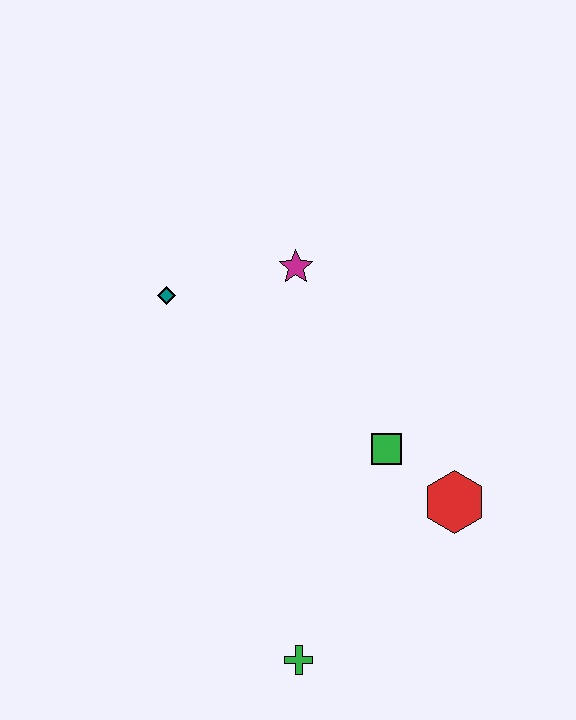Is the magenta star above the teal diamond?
Yes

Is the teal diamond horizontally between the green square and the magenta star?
No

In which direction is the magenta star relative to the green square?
The magenta star is above the green square.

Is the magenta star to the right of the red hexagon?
No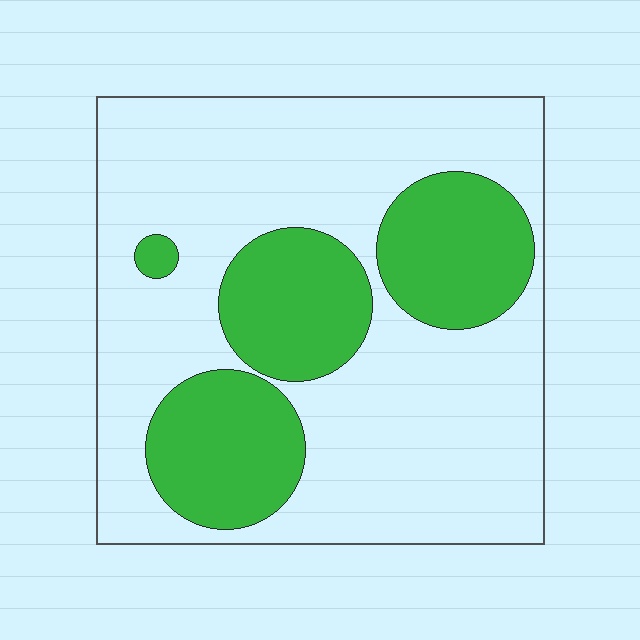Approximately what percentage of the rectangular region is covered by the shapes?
Approximately 30%.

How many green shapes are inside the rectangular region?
4.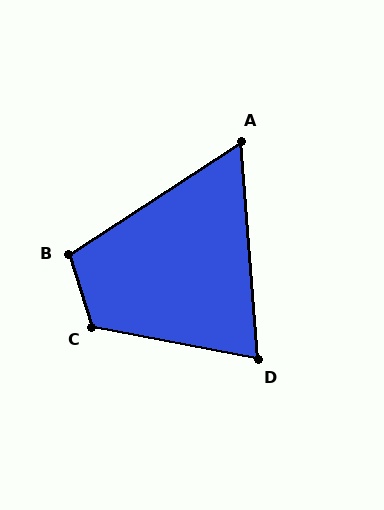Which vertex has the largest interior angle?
C, at approximately 119 degrees.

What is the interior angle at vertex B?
Approximately 105 degrees (obtuse).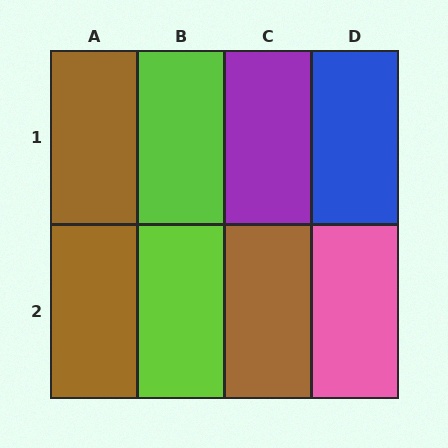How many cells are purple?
1 cell is purple.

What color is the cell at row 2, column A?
Brown.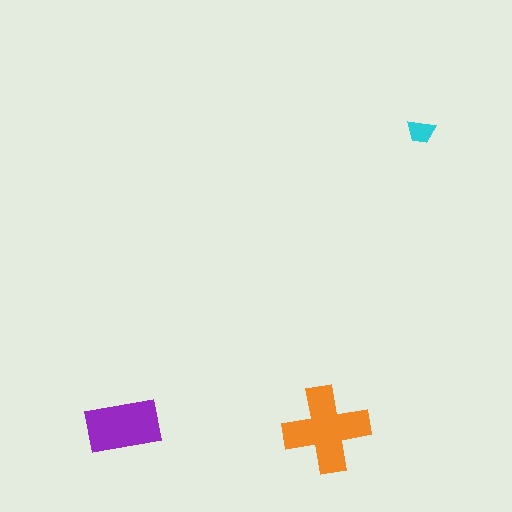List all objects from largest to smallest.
The orange cross, the purple rectangle, the cyan trapezoid.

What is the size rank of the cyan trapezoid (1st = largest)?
3rd.